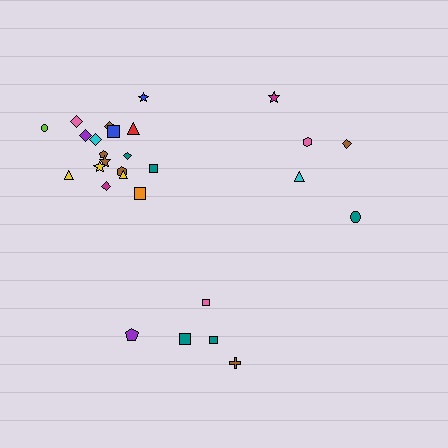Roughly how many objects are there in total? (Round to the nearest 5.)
Roughly 30 objects in total.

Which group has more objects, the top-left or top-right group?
The top-left group.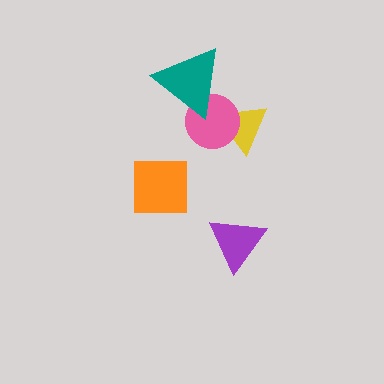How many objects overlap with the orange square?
0 objects overlap with the orange square.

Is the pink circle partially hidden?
Yes, it is partially covered by another shape.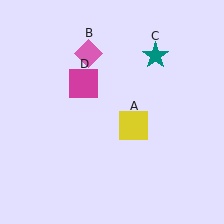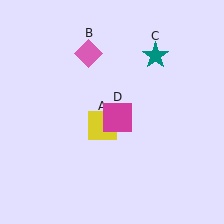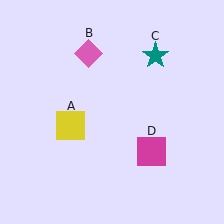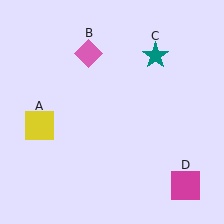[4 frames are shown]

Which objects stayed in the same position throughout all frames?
Pink diamond (object B) and teal star (object C) remained stationary.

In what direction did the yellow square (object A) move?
The yellow square (object A) moved left.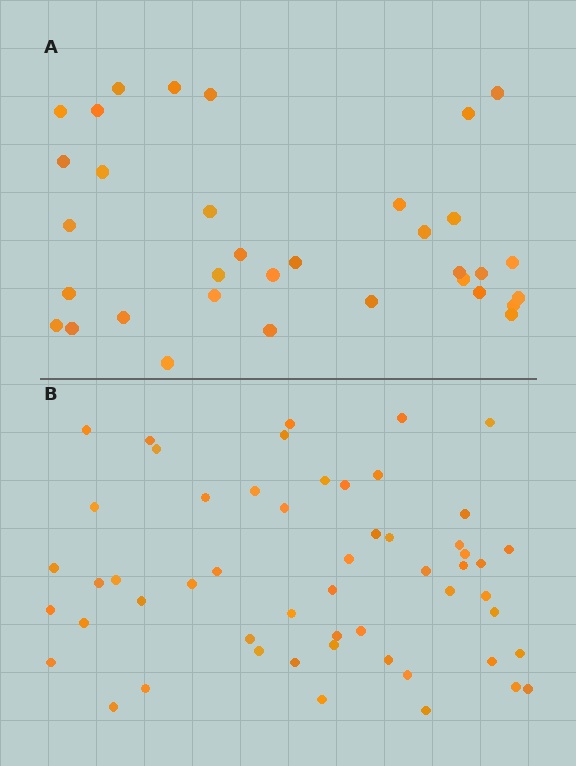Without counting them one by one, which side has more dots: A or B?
Region B (the bottom region) has more dots.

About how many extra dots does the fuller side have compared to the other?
Region B has approximately 20 more dots than region A.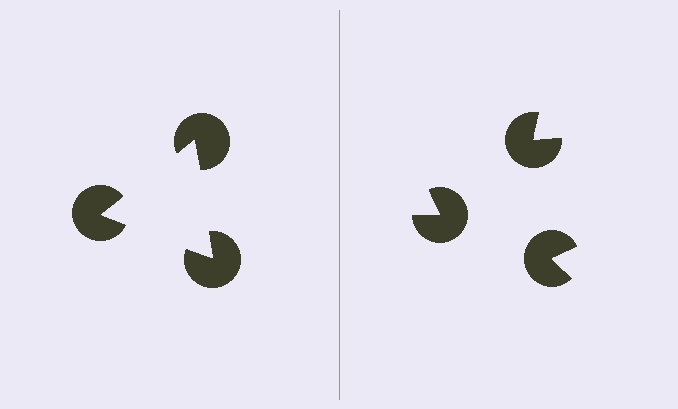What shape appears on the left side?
An illusory triangle.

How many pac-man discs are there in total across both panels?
6 — 3 on each side.